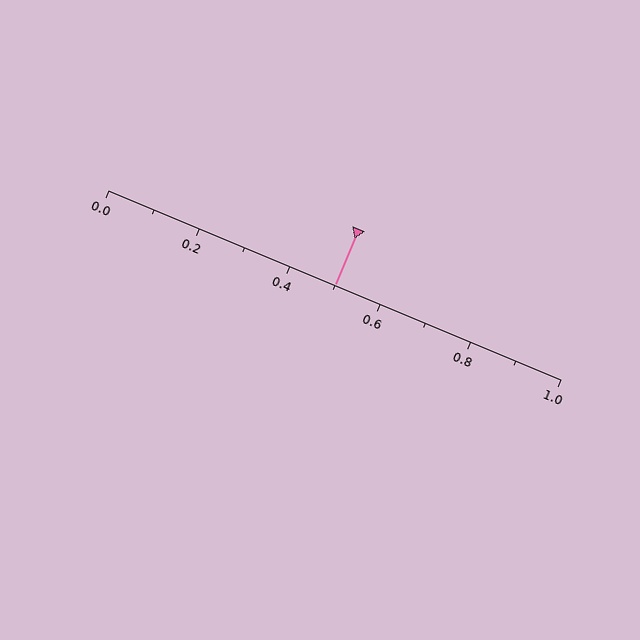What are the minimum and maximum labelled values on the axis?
The axis runs from 0.0 to 1.0.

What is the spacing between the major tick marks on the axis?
The major ticks are spaced 0.2 apart.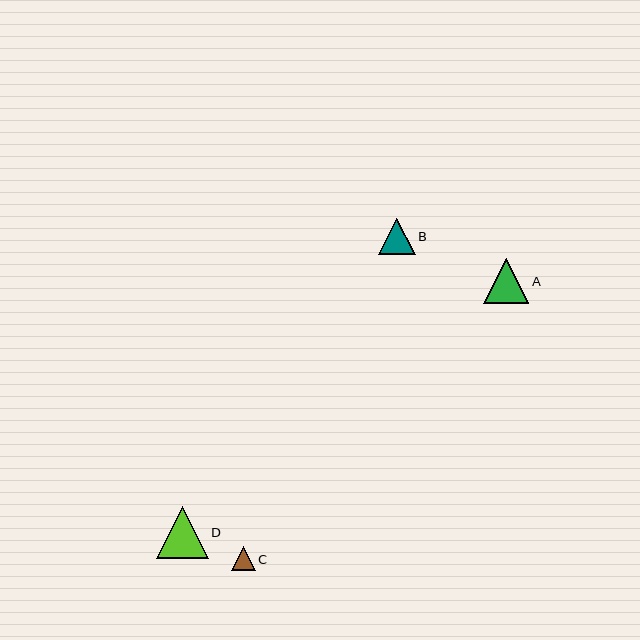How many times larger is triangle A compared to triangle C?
Triangle A is approximately 1.9 times the size of triangle C.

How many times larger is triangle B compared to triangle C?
Triangle B is approximately 1.5 times the size of triangle C.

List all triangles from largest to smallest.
From largest to smallest: D, A, B, C.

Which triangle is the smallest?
Triangle C is the smallest with a size of approximately 24 pixels.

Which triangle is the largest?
Triangle D is the largest with a size of approximately 52 pixels.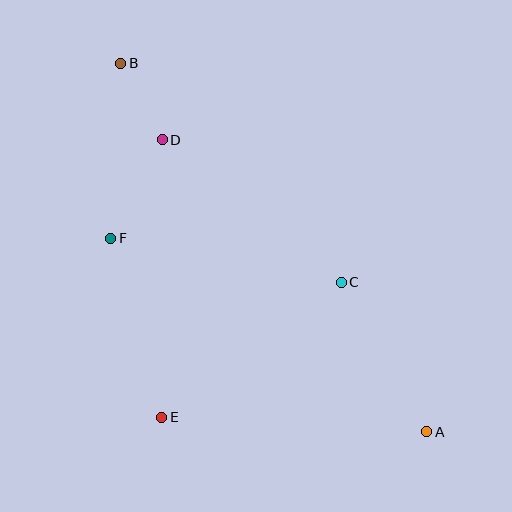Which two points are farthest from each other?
Points A and B are farthest from each other.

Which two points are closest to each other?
Points B and D are closest to each other.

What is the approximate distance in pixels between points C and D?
The distance between C and D is approximately 229 pixels.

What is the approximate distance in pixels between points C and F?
The distance between C and F is approximately 235 pixels.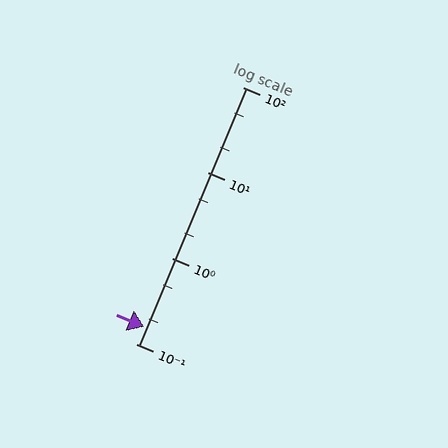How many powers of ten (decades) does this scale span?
The scale spans 3 decades, from 0.1 to 100.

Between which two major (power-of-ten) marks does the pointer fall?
The pointer is between 0.1 and 1.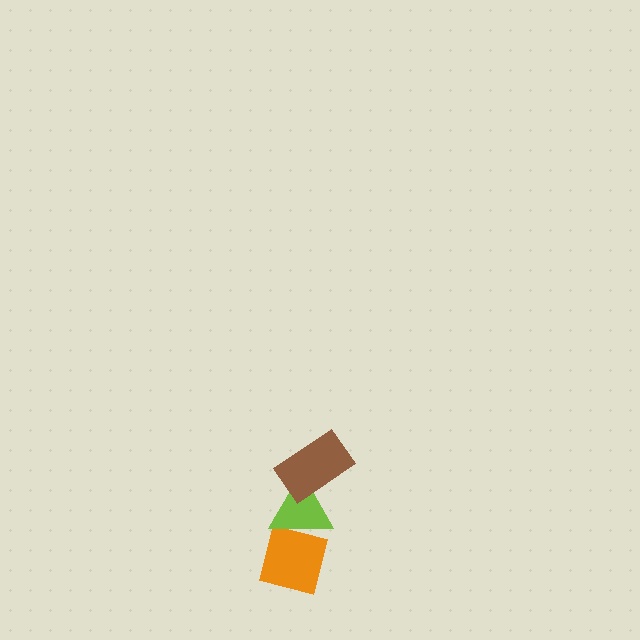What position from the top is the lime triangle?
The lime triangle is 2nd from the top.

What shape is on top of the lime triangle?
The brown rectangle is on top of the lime triangle.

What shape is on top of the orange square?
The lime triangle is on top of the orange square.